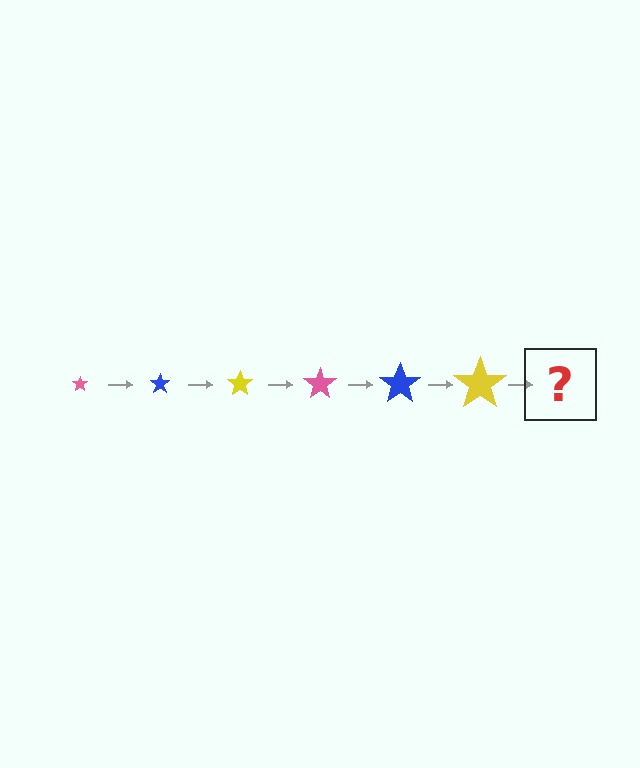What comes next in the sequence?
The next element should be a pink star, larger than the previous one.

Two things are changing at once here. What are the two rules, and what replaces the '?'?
The two rules are that the star grows larger each step and the color cycles through pink, blue, and yellow. The '?' should be a pink star, larger than the previous one.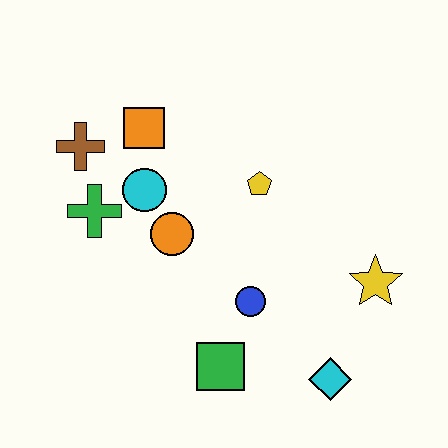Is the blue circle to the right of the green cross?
Yes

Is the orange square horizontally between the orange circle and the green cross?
Yes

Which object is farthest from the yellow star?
The brown cross is farthest from the yellow star.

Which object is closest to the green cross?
The cyan circle is closest to the green cross.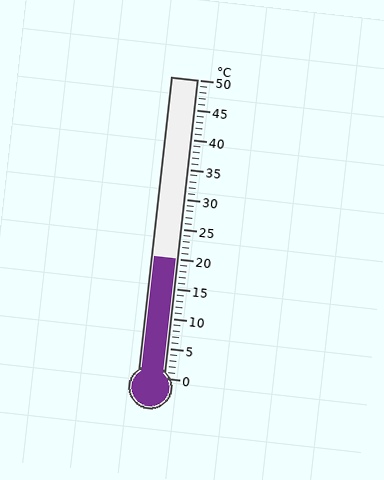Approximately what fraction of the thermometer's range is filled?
The thermometer is filled to approximately 40% of its range.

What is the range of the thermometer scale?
The thermometer scale ranges from 0°C to 50°C.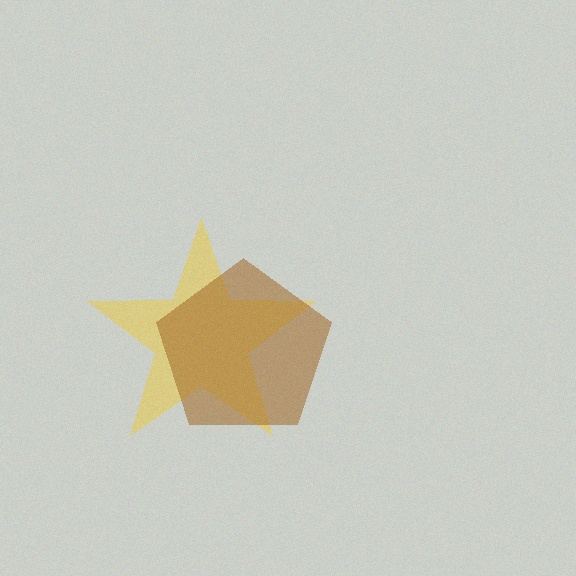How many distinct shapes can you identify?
There are 2 distinct shapes: a yellow star, a brown pentagon.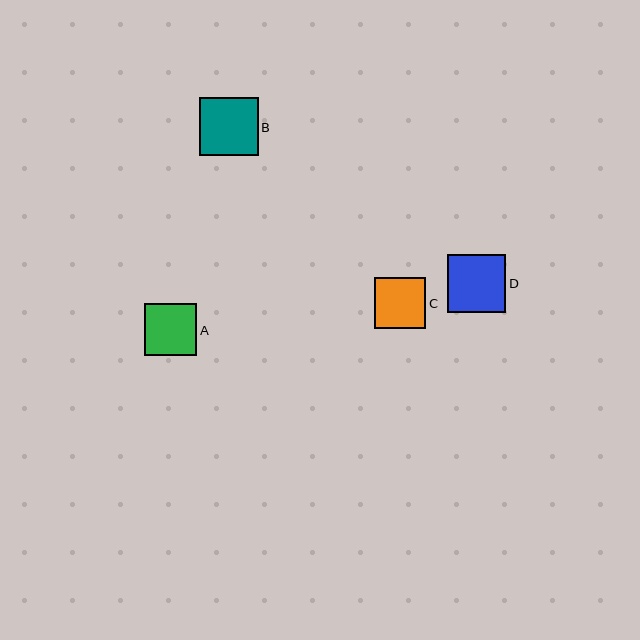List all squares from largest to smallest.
From largest to smallest: B, D, A, C.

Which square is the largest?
Square B is the largest with a size of approximately 59 pixels.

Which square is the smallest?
Square C is the smallest with a size of approximately 51 pixels.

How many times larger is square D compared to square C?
Square D is approximately 1.1 times the size of square C.